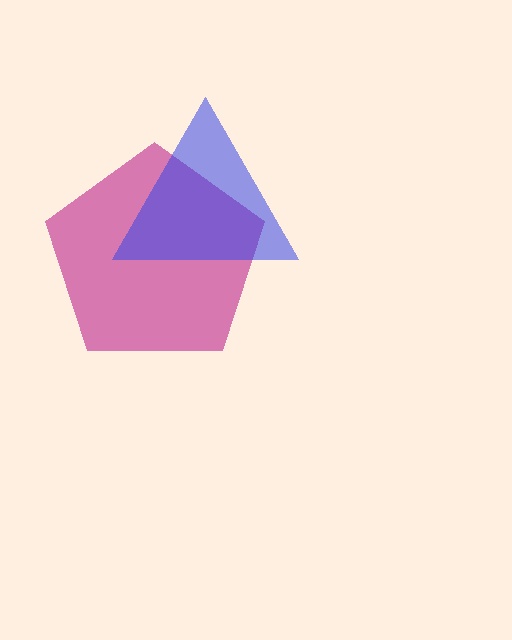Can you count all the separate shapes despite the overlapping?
Yes, there are 2 separate shapes.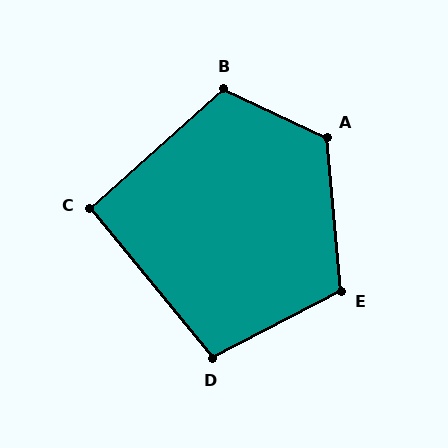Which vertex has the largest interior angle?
A, at approximately 120 degrees.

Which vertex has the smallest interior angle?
C, at approximately 93 degrees.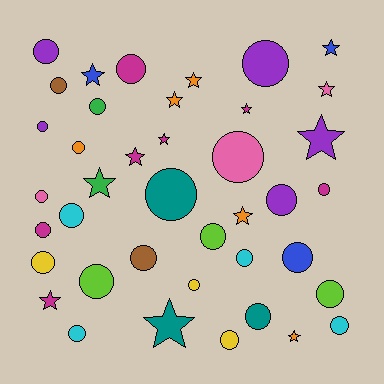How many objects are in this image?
There are 40 objects.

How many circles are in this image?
There are 26 circles.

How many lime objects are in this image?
There are 3 lime objects.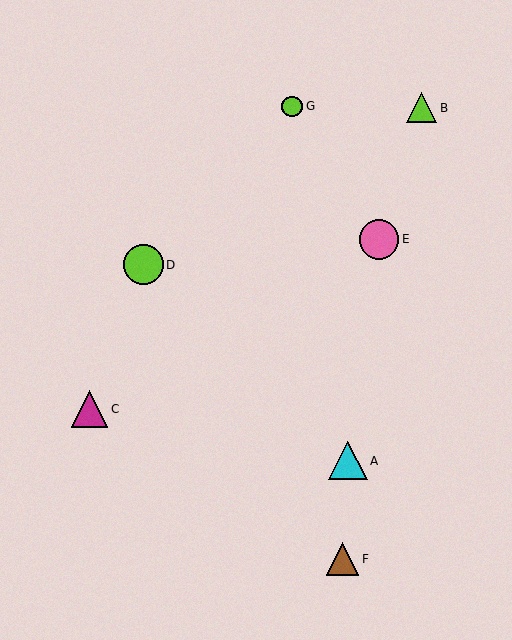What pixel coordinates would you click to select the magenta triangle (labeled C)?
Click at (89, 409) to select the magenta triangle C.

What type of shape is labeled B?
Shape B is a lime triangle.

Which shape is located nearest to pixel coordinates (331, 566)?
The brown triangle (labeled F) at (343, 559) is nearest to that location.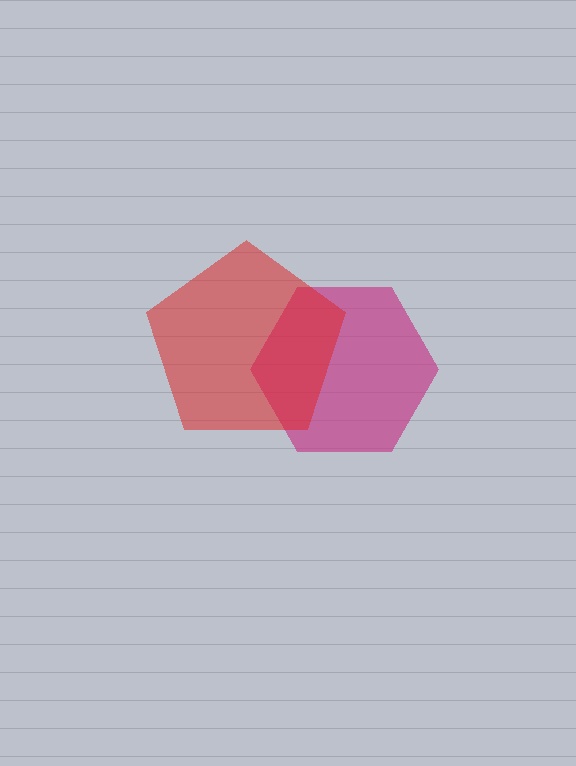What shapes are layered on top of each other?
The layered shapes are: a magenta hexagon, a red pentagon.